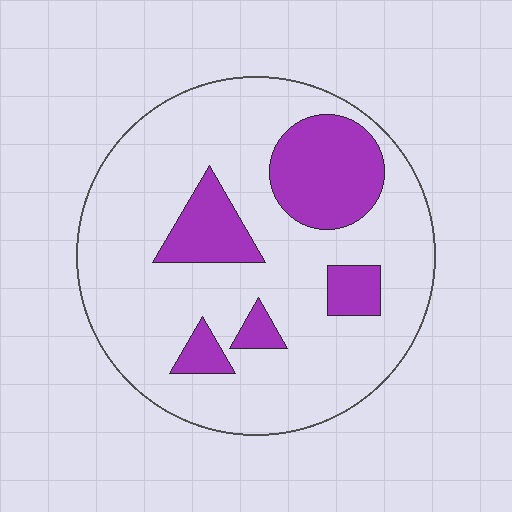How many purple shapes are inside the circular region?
5.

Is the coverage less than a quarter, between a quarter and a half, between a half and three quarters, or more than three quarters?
Less than a quarter.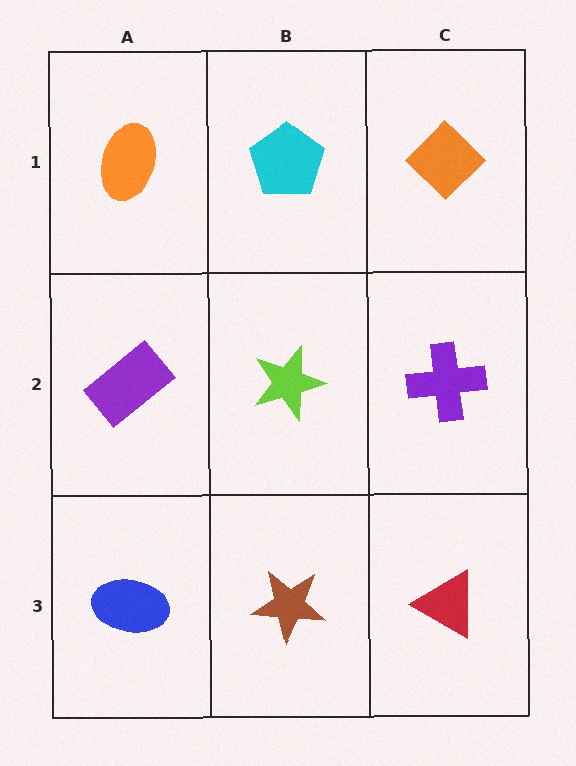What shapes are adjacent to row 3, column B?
A lime star (row 2, column B), a blue ellipse (row 3, column A), a red triangle (row 3, column C).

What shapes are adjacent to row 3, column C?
A purple cross (row 2, column C), a brown star (row 3, column B).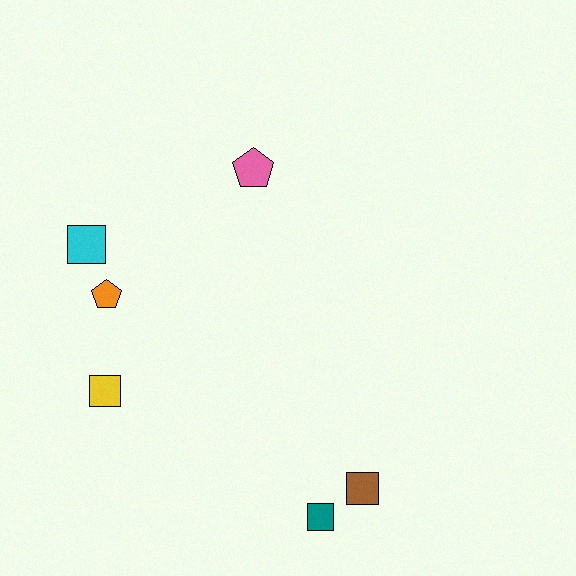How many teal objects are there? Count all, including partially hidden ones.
There is 1 teal object.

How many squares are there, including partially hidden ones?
There are 4 squares.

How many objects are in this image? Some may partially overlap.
There are 6 objects.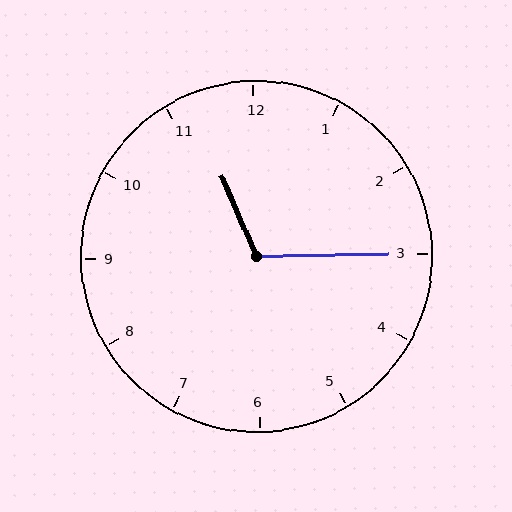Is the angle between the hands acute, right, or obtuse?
It is obtuse.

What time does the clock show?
11:15.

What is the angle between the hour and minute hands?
Approximately 112 degrees.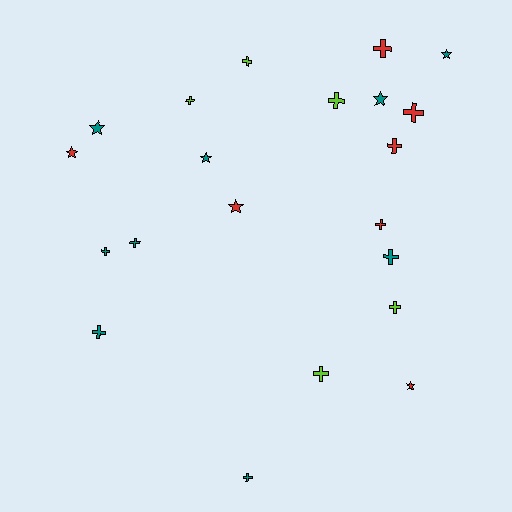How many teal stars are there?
There are 4 teal stars.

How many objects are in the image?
There are 21 objects.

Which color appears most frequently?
Teal, with 9 objects.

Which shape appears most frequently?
Cross, with 14 objects.